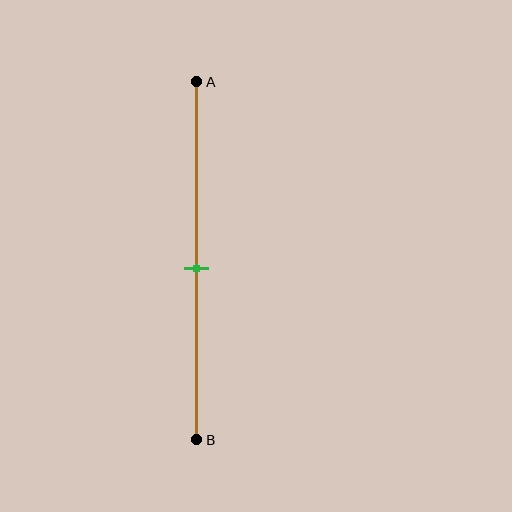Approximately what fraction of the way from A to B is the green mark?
The green mark is approximately 50% of the way from A to B.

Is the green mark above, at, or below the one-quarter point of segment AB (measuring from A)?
The green mark is below the one-quarter point of segment AB.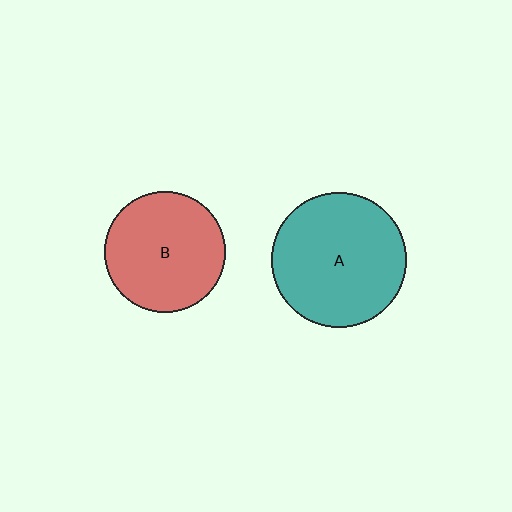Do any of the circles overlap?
No, none of the circles overlap.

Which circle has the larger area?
Circle A (teal).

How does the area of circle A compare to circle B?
Approximately 1.3 times.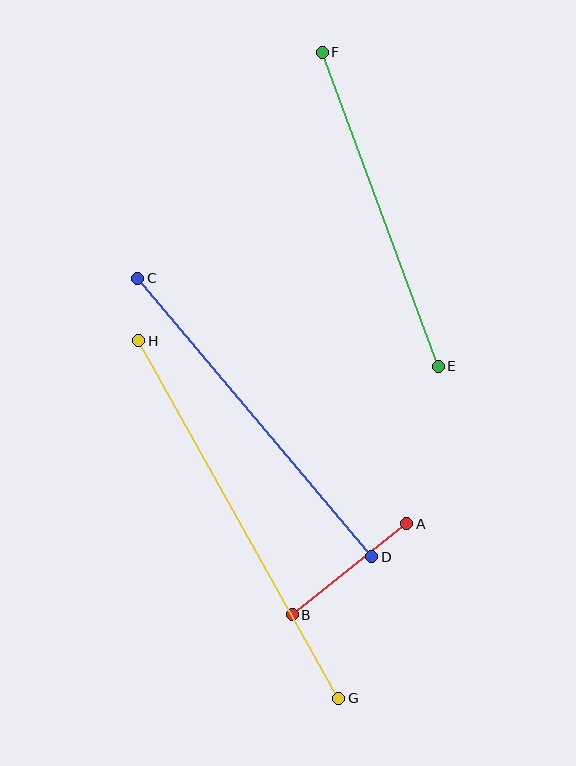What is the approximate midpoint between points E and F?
The midpoint is at approximately (380, 209) pixels.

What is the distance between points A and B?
The distance is approximately 146 pixels.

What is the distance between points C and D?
The distance is approximately 364 pixels.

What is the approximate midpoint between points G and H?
The midpoint is at approximately (239, 519) pixels.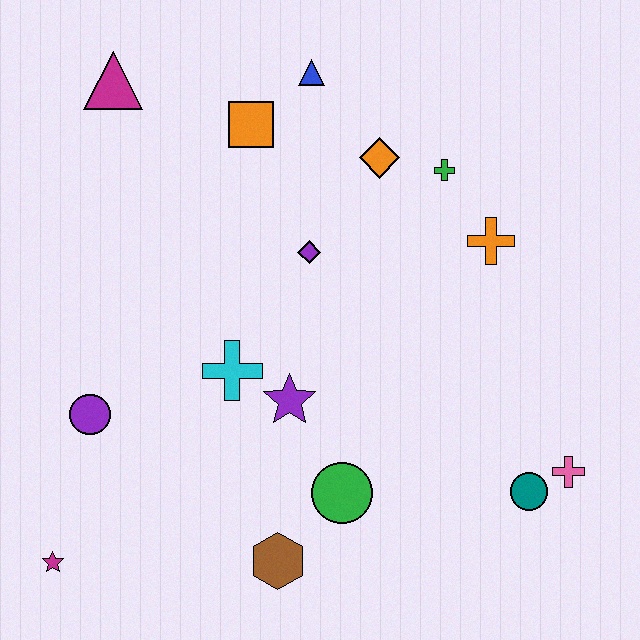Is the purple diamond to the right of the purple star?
Yes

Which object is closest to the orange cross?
The green cross is closest to the orange cross.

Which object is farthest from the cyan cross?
The pink cross is farthest from the cyan cross.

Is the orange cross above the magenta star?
Yes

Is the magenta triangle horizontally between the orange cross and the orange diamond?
No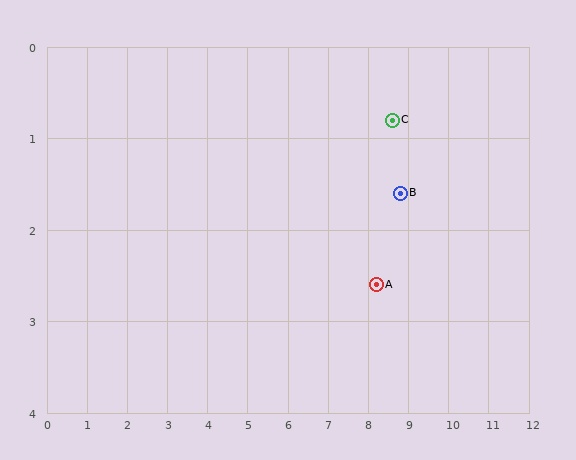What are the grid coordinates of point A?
Point A is at approximately (8.2, 2.6).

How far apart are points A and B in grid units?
Points A and B are about 1.2 grid units apart.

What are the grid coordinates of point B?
Point B is at approximately (8.8, 1.6).